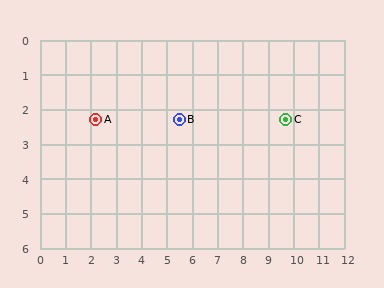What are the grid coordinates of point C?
Point C is at approximately (9.7, 2.3).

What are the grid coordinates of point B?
Point B is at approximately (5.5, 2.3).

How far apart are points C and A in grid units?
Points C and A are about 7.5 grid units apart.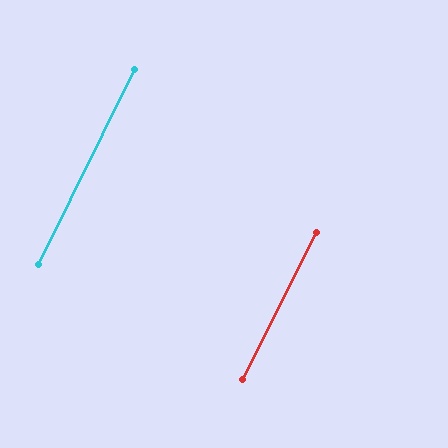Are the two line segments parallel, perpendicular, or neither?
Parallel — their directions differ by only 0.4°.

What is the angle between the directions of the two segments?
Approximately 0 degrees.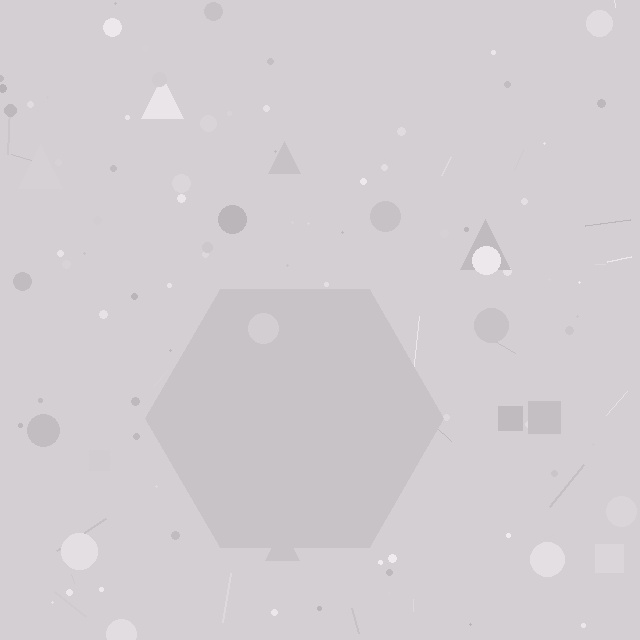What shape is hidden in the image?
A hexagon is hidden in the image.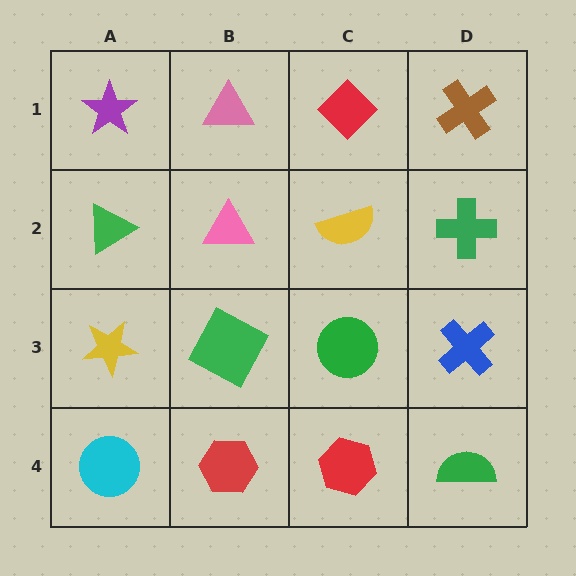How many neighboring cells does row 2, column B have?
4.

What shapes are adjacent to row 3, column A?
A green triangle (row 2, column A), a cyan circle (row 4, column A), a green square (row 3, column B).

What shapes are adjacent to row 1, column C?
A yellow semicircle (row 2, column C), a pink triangle (row 1, column B), a brown cross (row 1, column D).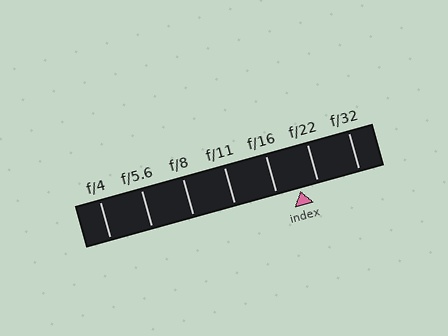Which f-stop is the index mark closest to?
The index mark is closest to f/22.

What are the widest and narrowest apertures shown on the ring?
The widest aperture shown is f/4 and the narrowest is f/32.